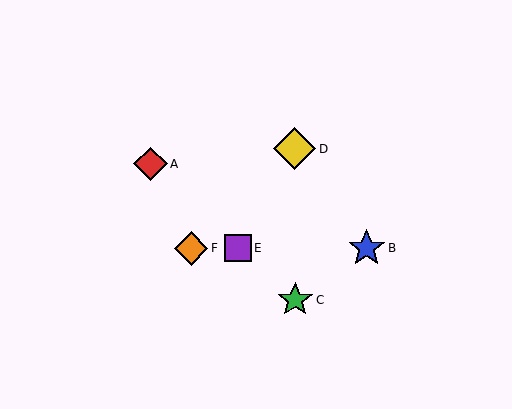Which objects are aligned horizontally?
Objects B, E, F are aligned horizontally.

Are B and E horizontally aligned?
Yes, both are at y≈248.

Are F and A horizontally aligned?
No, F is at y≈248 and A is at y≈164.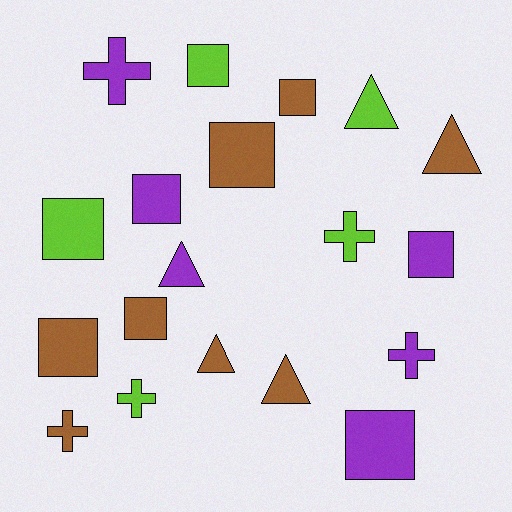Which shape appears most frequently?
Square, with 9 objects.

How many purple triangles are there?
There is 1 purple triangle.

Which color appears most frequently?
Brown, with 8 objects.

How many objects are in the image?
There are 19 objects.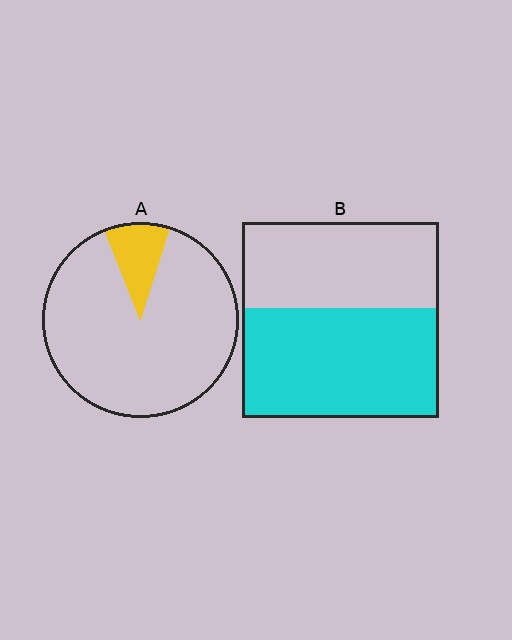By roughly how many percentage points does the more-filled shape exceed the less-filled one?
By roughly 45 percentage points (B over A).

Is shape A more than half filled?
No.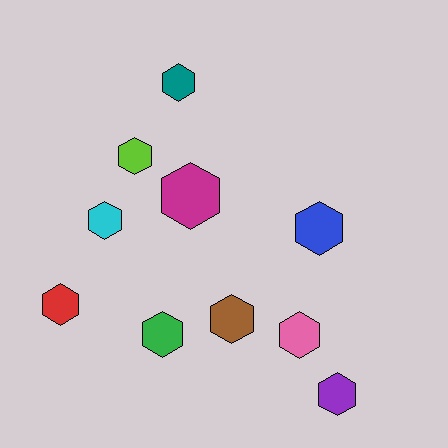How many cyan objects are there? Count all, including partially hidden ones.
There is 1 cyan object.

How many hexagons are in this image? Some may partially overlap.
There are 10 hexagons.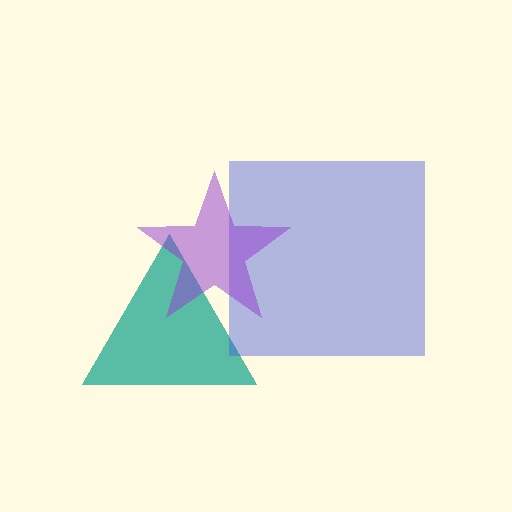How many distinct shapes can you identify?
There are 3 distinct shapes: a teal triangle, a blue square, a purple star.